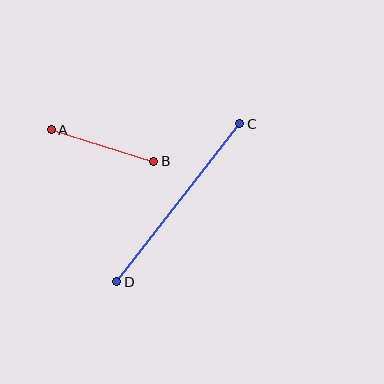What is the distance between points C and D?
The distance is approximately 200 pixels.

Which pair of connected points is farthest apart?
Points C and D are farthest apart.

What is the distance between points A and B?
The distance is approximately 107 pixels.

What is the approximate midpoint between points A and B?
The midpoint is at approximately (102, 146) pixels.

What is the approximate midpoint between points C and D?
The midpoint is at approximately (178, 203) pixels.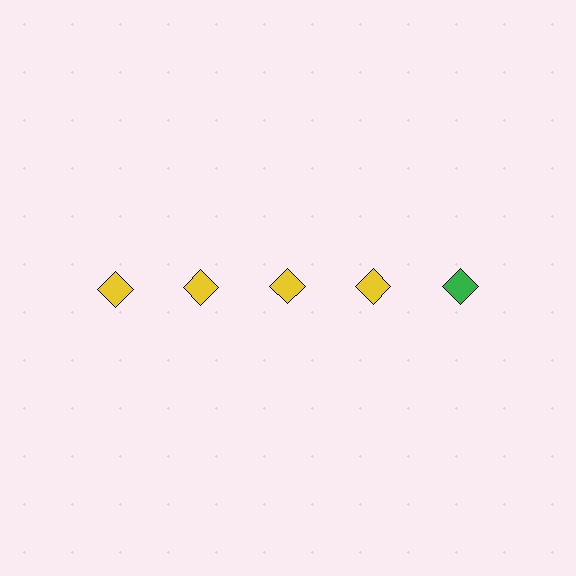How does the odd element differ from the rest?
It has a different color: green instead of yellow.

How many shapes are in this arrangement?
There are 5 shapes arranged in a grid pattern.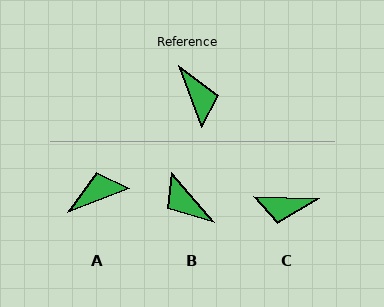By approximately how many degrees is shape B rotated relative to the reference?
Approximately 160 degrees clockwise.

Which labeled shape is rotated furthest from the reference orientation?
B, about 160 degrees away.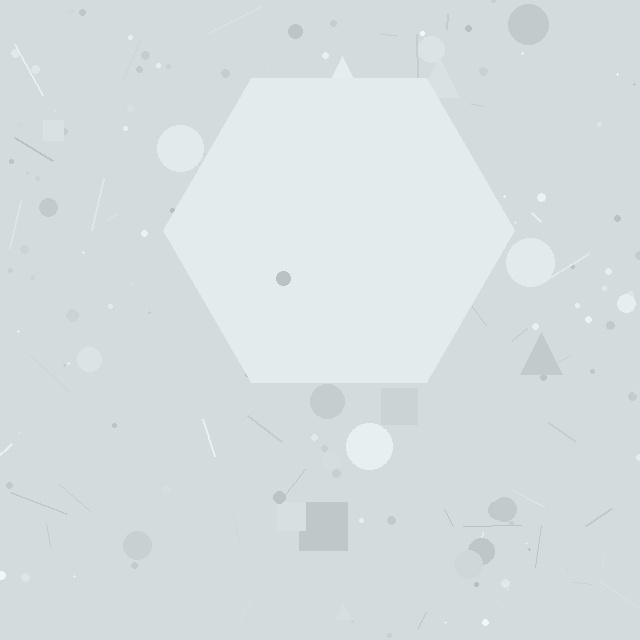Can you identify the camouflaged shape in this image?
The camouflaged shape is a hexagon.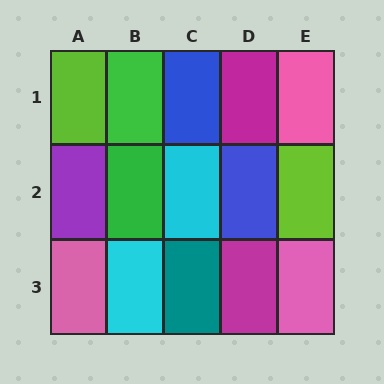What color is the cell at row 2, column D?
Blue.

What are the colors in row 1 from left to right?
Lime, green, blue, magenta, pink.